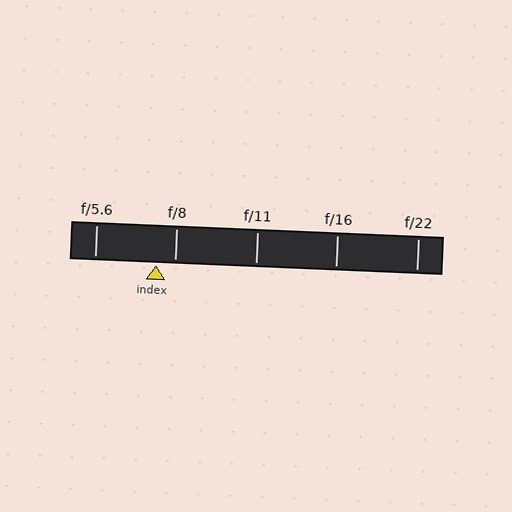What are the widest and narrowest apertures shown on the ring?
The widest aperture shown is f/5.6 and the narrowest is f/22.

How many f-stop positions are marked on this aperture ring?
There are 5 f-stop positions marked.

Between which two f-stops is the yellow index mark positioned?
The index mark is between f/5.6 and f/8.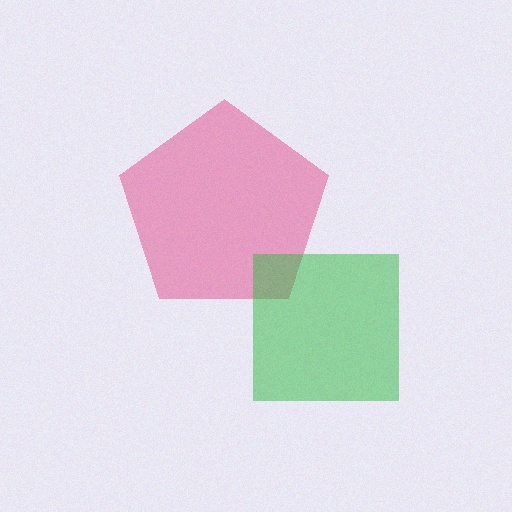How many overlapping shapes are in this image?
There are 2 overlapping shapes in the image.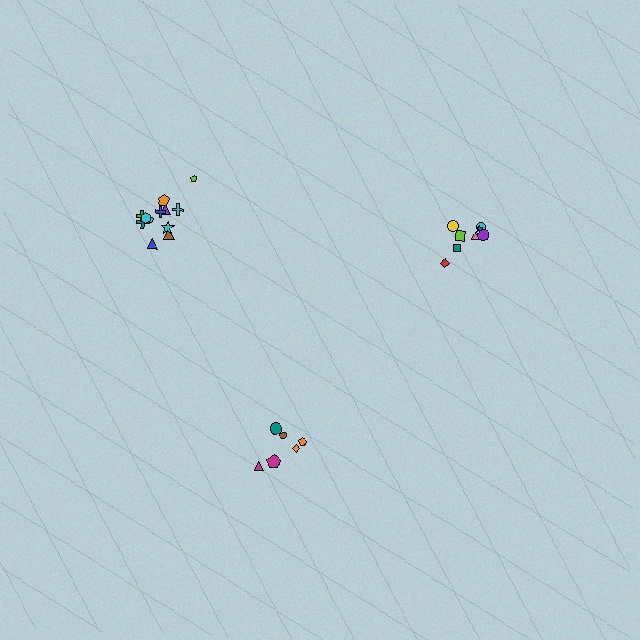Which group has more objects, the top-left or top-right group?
The top-left group.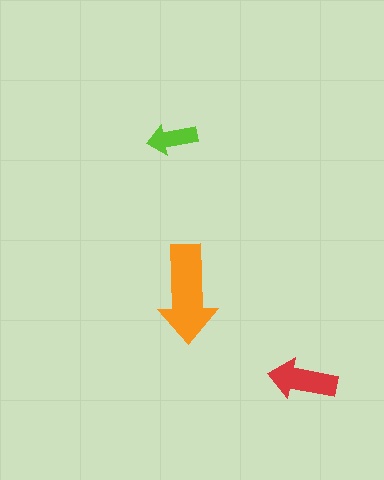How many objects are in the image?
There are 3 objects in the image.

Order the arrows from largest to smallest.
the orange one, the red one, the lime one.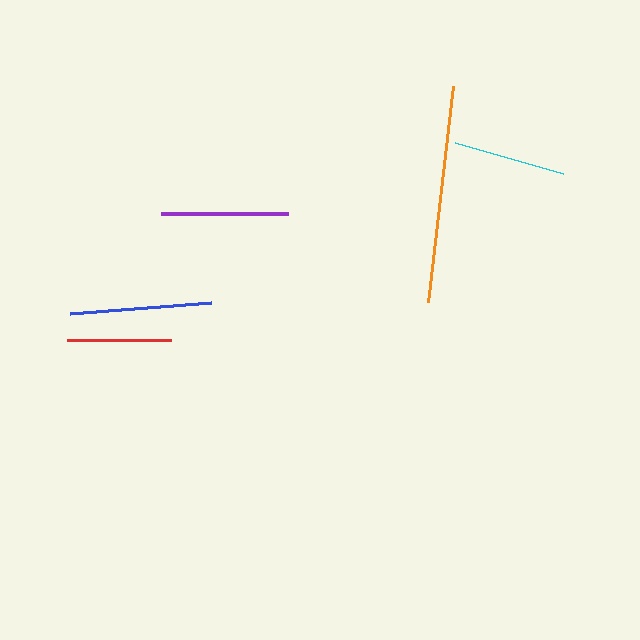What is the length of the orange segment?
The orange segment is approximately 217 pixels long.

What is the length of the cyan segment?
The cyan segment is approximately 113 pixels long.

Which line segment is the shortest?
The red line is the shortest at approximately 104 pixels.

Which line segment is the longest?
The orange line is the longest at approximately 217 pixels.